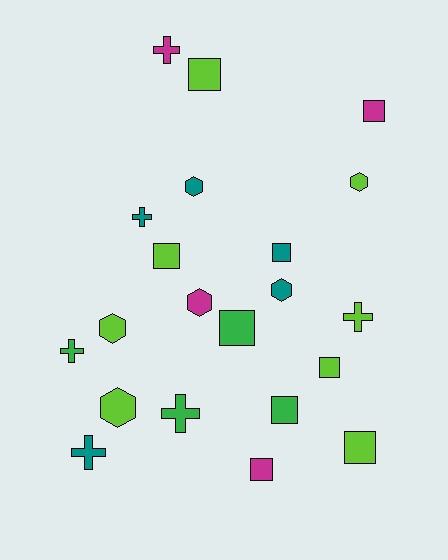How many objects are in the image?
There are 21 objects.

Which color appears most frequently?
Lime, with 8 objects.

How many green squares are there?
There are 2 green squares.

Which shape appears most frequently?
Square, with 9 objects.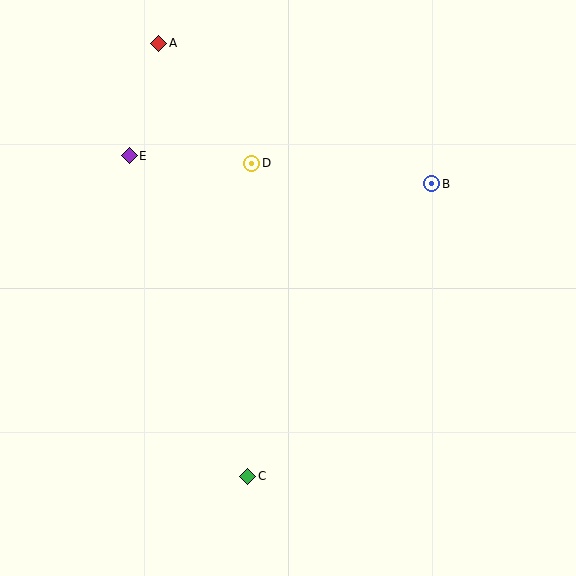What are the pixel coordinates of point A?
Point A is at (159, 43).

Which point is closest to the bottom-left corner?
Point C is closest to the bottom-left corner.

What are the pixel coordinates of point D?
Point D is at (252, 163).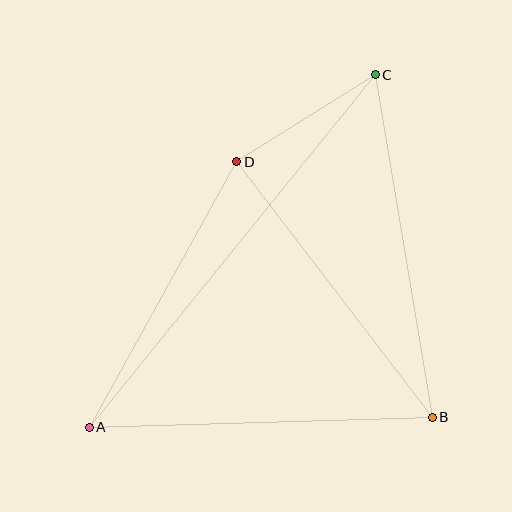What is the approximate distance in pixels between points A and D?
The distance between A and D is approximately 304 pixels.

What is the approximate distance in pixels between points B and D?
The distance between B and D is approximately 322 pixels.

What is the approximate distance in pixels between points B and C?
The distance between B and C is approximately 347 pixels.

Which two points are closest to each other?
Points C and D are closest to each other.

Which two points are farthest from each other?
Points A and C are farthest from each other.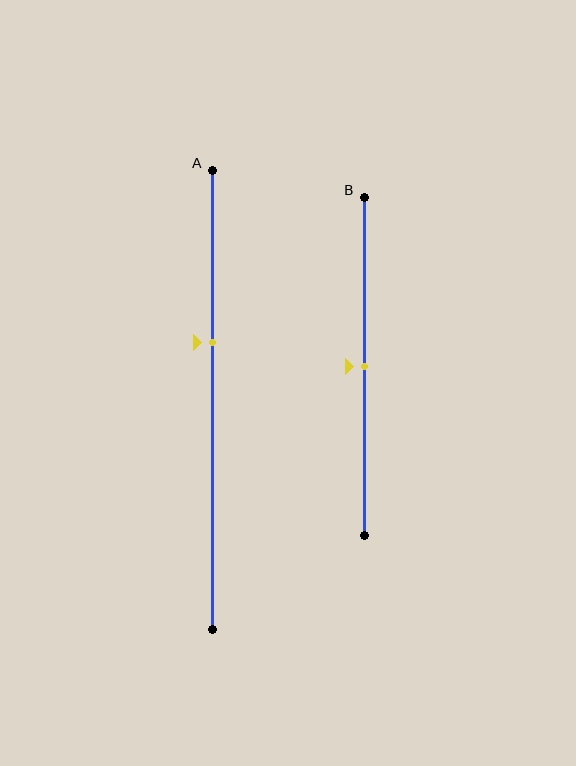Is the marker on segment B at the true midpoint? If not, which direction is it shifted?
Yes, the marker on segment B is at the true midpoint.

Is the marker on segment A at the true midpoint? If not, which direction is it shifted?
No, the marker on segment A is shifted upward by about 13% of the segment length.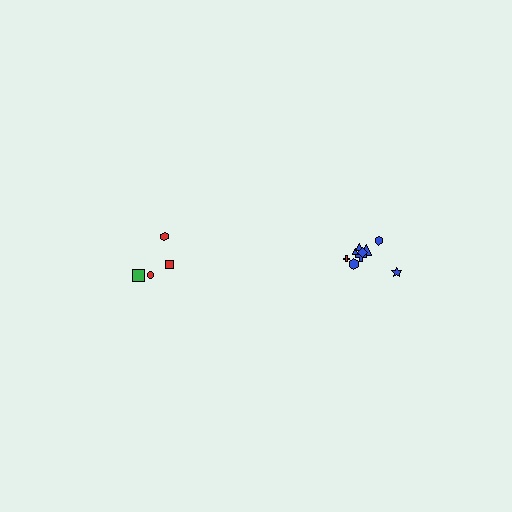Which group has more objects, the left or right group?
The right group.